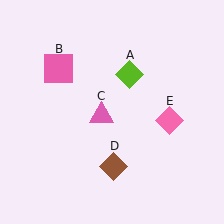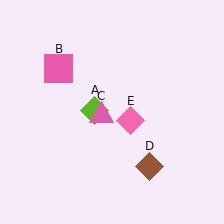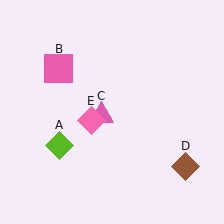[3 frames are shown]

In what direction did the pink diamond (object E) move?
The pink diamond (object E) moved left.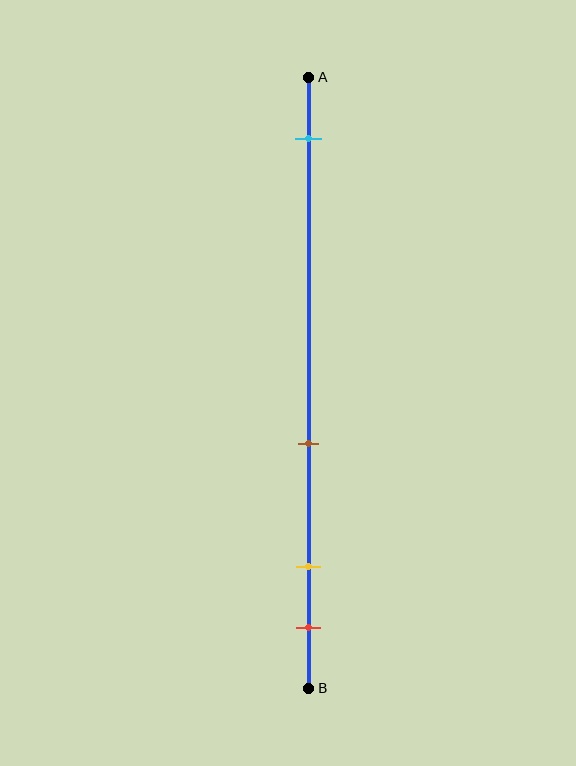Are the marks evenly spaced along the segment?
No, the marks are not evenly spaced.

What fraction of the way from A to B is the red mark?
The red mark is approximately 90% (0.9) of the way from A to B.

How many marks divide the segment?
There are 4 marks dividing the segment.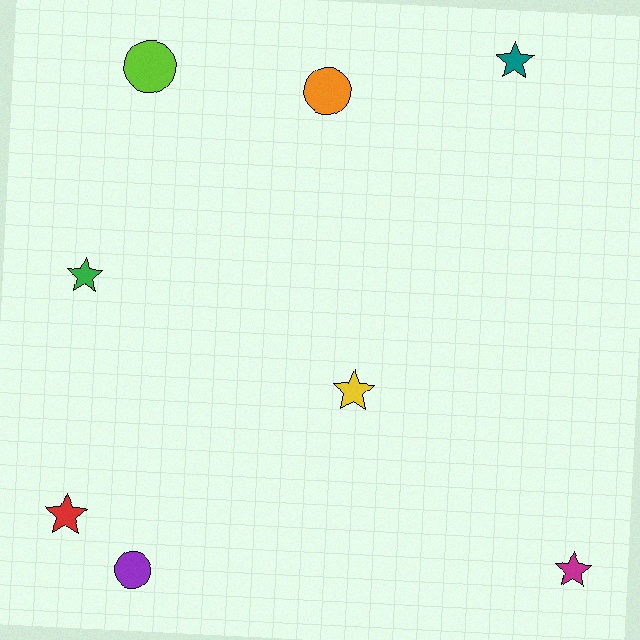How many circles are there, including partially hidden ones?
There are 3 circles.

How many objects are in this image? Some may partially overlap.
There are 8 objects.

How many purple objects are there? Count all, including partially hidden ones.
There is 1 purple object.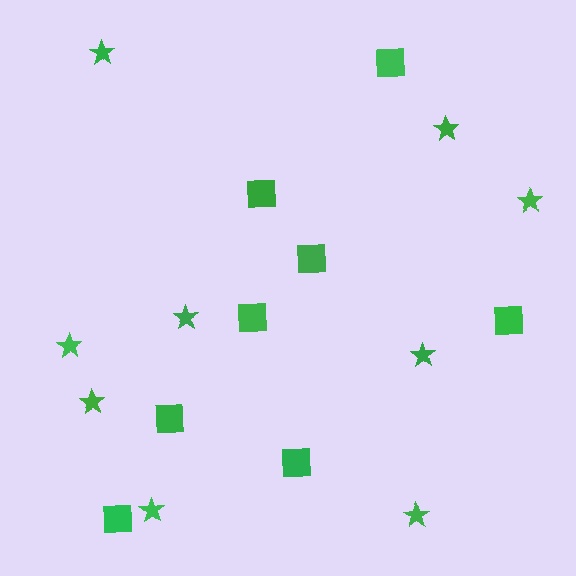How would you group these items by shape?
There are 2 groups: one group of stars (9) and one group of squares (8).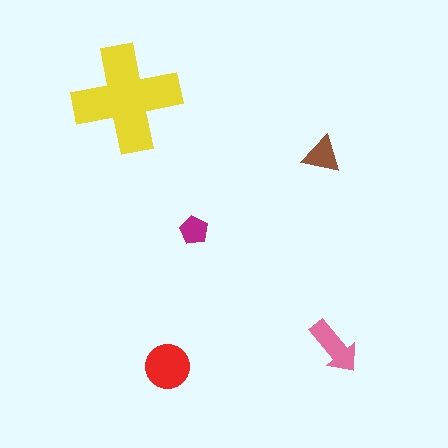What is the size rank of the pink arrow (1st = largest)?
3rd.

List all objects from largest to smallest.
The yellow cross, the red circle, the pink arrow, the brown triangle, the magenta pentagon.